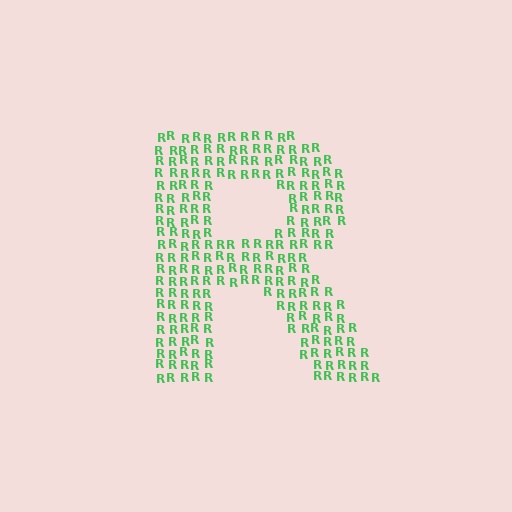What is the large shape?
The large shape is the letter R.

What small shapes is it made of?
It is made of small letter R's.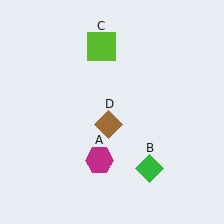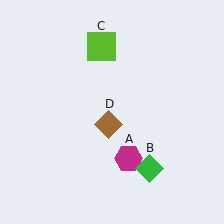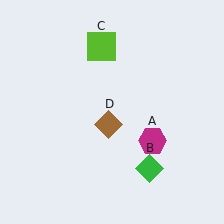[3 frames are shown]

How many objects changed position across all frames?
1 object changed position: magenta hexagon (object A).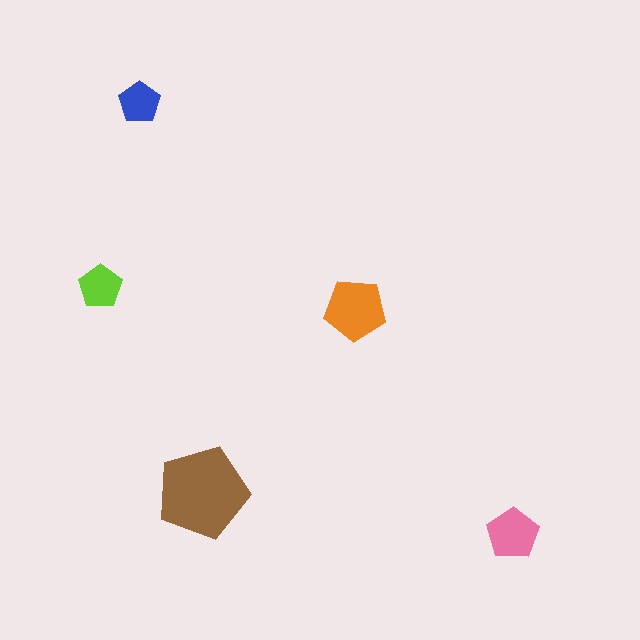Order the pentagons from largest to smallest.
the brown one, the orange one, the pink one, the lime one, the blue one.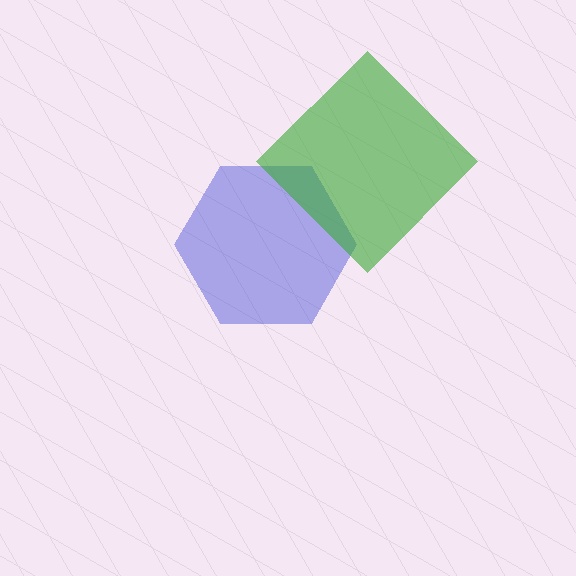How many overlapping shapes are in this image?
There are 2 overlapping shapes in the image.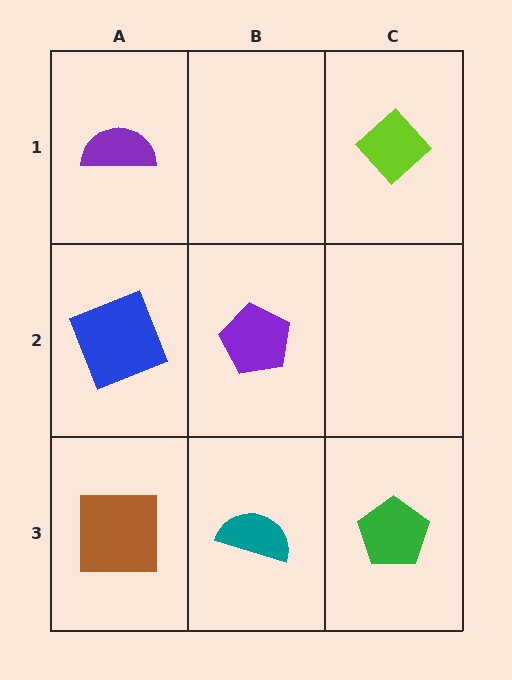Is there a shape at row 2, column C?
No, that cell is empty.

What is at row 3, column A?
A brown square.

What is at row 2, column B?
A purple pentagon.